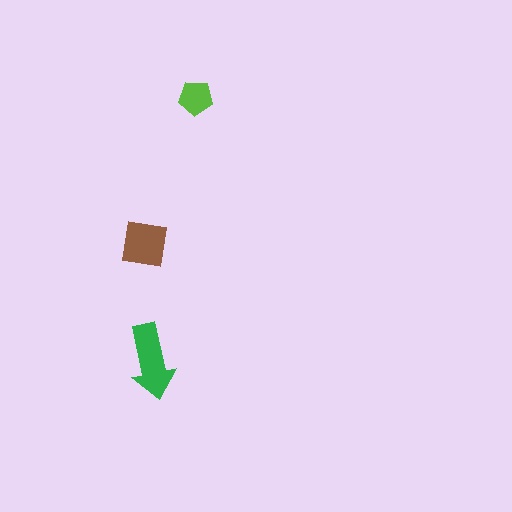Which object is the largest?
The green arrow.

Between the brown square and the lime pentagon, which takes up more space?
The brown square.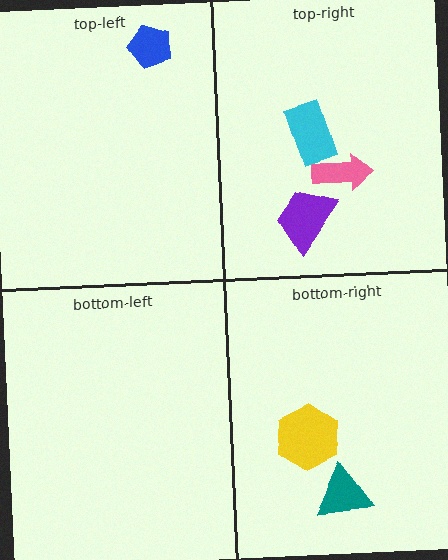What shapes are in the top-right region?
The purple trapezoid, the pink arrow, the cyan rectangle.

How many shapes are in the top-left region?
1.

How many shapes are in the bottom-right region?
2.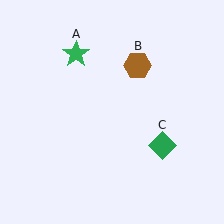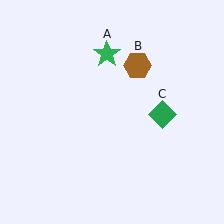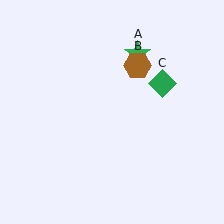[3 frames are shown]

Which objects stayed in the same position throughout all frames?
Brown hexagon (object B) remained stationary.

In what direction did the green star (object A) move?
The green star (object A) moved right.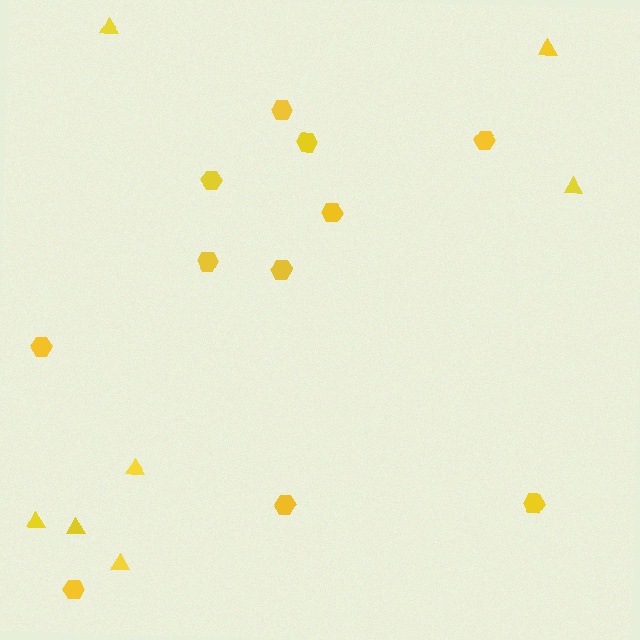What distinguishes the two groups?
There are 2 groups: one group of triangles (7) and one group of hexagons (11).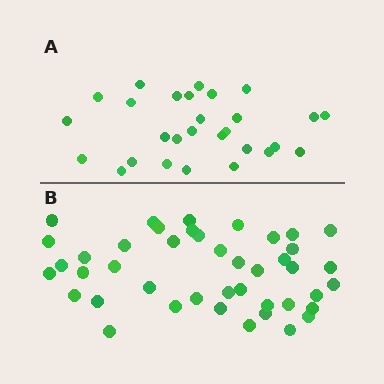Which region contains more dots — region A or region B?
Region B (the bottom region) has more dots.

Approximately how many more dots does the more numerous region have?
Region B has approximately 15 more dots than region A.